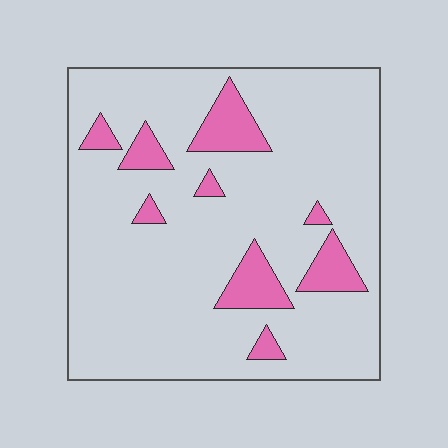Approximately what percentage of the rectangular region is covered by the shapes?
Approximately 15%.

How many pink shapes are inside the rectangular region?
9.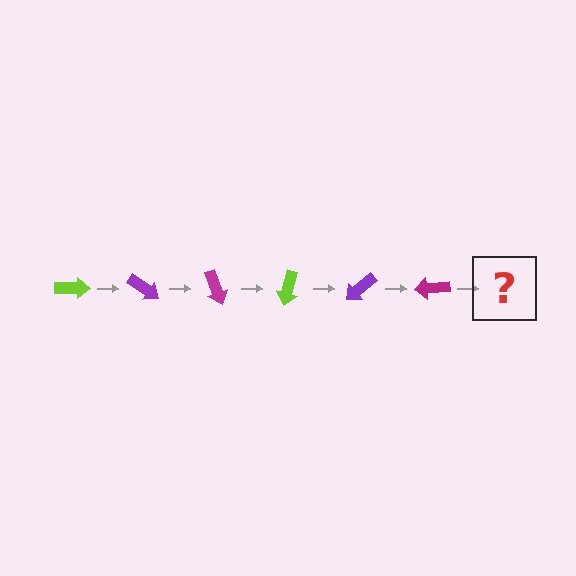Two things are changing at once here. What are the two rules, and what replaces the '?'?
The two rules are that it rotates 35 degrees each step and the color cycles through lime, purple, and magenta. The '?' should be a lime arrow, rotated 210 degrees from the start.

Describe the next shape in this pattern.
It should be a lime arrow, rotated 210 degrees from the start.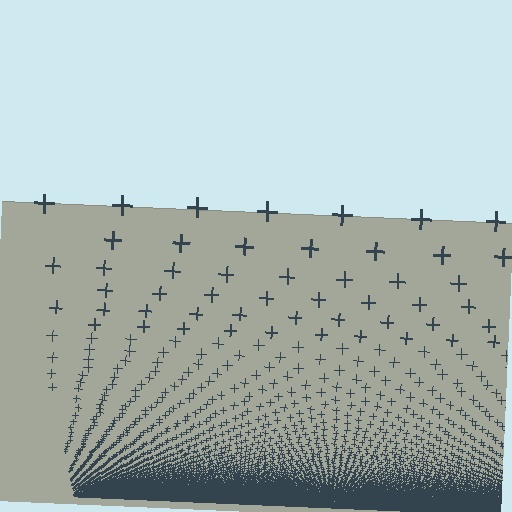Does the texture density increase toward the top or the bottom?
Density increases toward the bottom.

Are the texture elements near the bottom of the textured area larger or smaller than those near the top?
Smaller. The gradient is inverted — elements near the bottom are smaller and denser.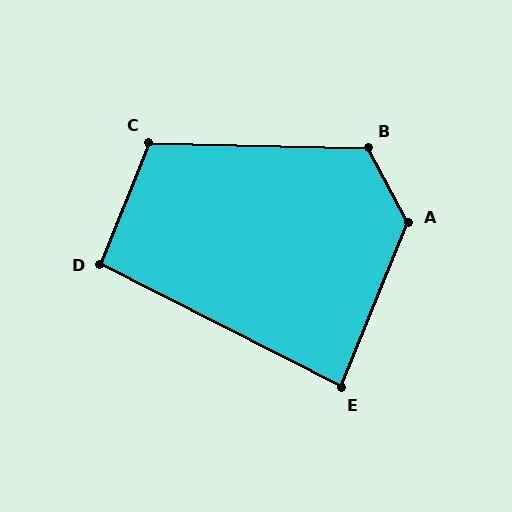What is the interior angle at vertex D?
Approximately 95 degrees (obtuse).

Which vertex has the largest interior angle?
A, at approximately 129 degrees.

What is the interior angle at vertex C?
Approximately 110 degrees (obtuse).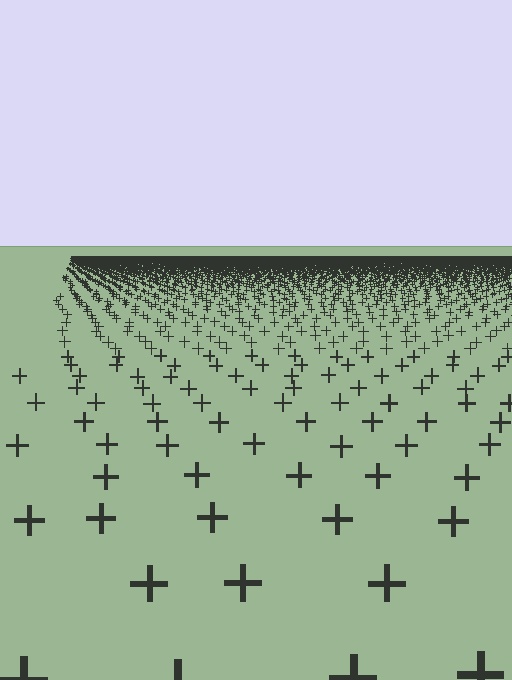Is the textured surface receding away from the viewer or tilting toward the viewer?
The surface is receding away from the viewer. Texture elements get smaller and denser toward the top.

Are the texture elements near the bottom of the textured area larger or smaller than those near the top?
Larger. Near the bottom, elements are closer to the viewer and appear at a bigger on-screen size.